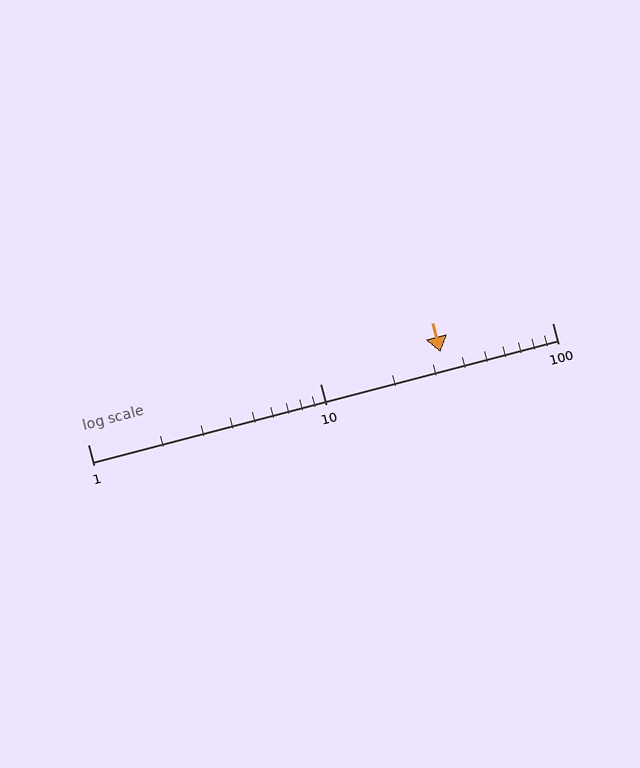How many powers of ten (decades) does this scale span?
The scale spans 2 decades, from 1 to 100.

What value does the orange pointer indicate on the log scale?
The pointer indicates approximately 33.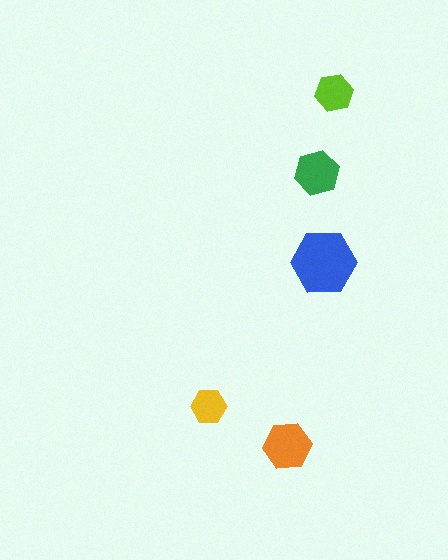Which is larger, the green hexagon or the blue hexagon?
The blue one.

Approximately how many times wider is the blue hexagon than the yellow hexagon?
About 2 times wider.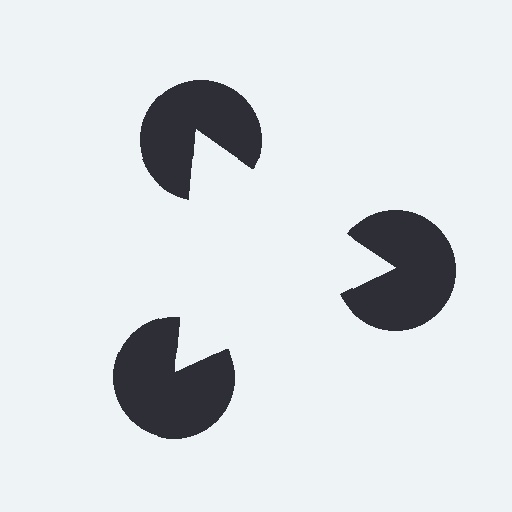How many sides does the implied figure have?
3 sides.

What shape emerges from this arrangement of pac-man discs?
An illusory triangle — its edges are inferred from the aligned wedge cuts in the pac-man discs, not physically drawn.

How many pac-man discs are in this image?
There are 3 — one at each vertex of the illusory triangle.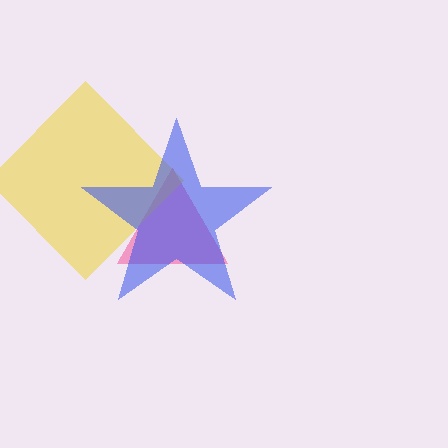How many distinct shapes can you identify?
There are 3 distinct shapes: a pink triangle, a yellow diamond, a blue star.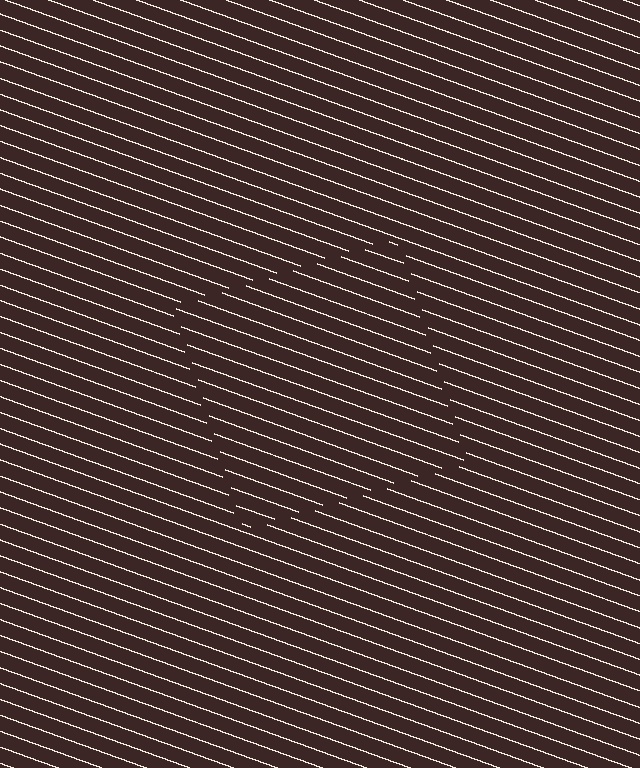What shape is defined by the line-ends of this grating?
An illusory square. The interior of the shape contains the same grating, shifted by half a period — the contour is defined by the phase discontinuity where line-ends from the inner and outer gratings abut.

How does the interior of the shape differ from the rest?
The interior of the shape contains the same grating, shifted by half a period — the contour is defined by the phase discontinuity where line-ends from the inner and outer gratings abut.